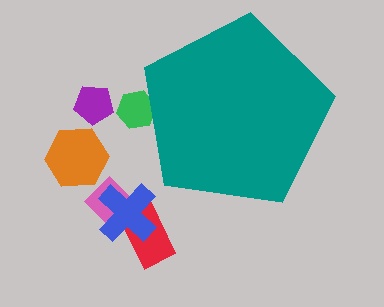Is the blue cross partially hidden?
No, the blue cross is fully visible.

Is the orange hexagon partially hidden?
No, the orange hexagon is fully visible.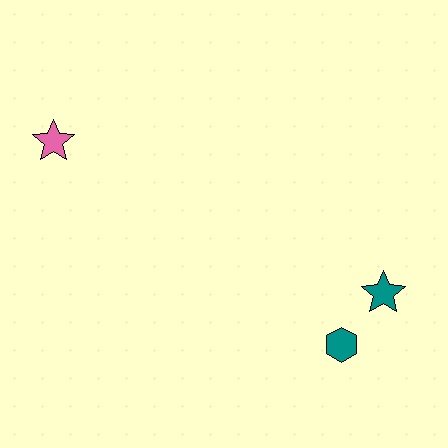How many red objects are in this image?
There are no red objects.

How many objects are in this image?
There are 3 objects.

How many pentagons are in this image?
There are no pentagons.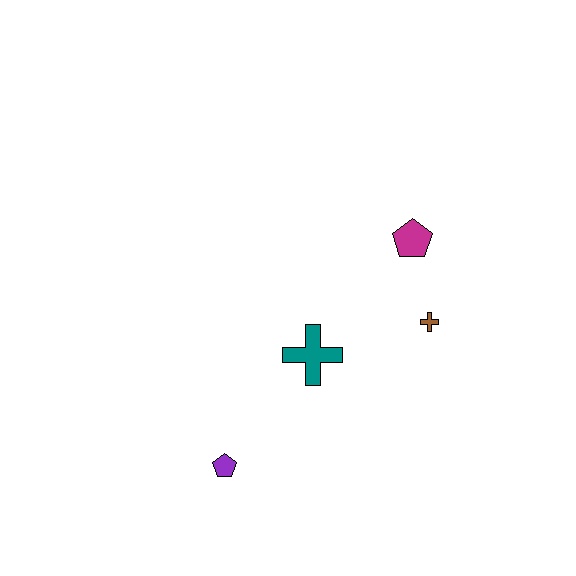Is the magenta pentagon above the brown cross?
Yes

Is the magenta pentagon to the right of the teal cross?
Yes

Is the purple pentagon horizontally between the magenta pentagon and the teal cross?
No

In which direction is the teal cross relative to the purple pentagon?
The teal cross is above the purple pentagon.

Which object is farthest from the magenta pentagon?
The purple pentagon is farthest from the magenta pentagon.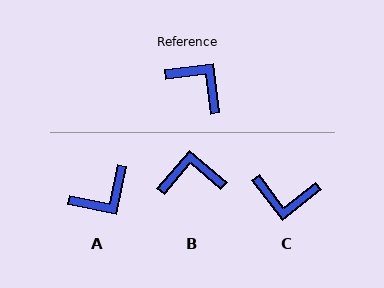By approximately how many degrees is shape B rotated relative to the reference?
Approximately 42 degrees counter-clockwise.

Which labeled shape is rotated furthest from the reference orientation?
C, about 150 degrees away.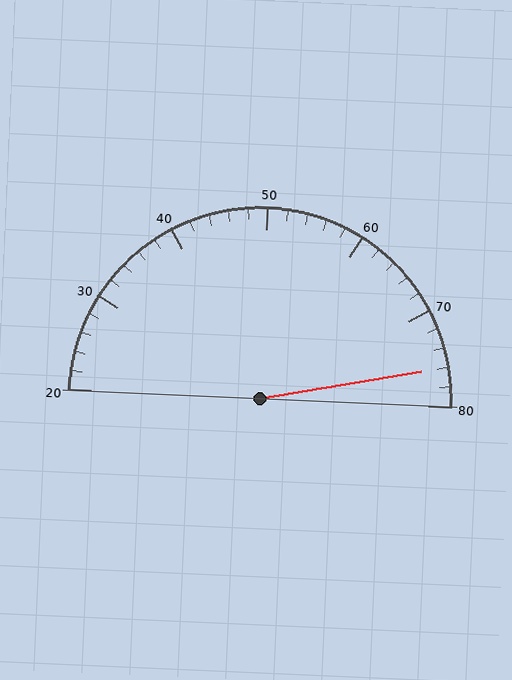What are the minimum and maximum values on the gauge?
The gauge ranges from 20 to 80.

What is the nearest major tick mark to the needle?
The nearest major tick mark is 80.